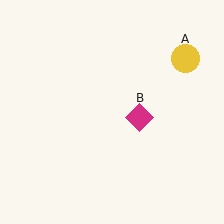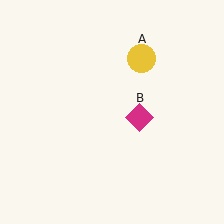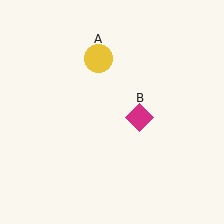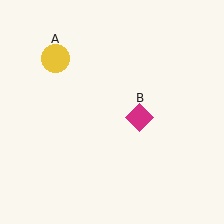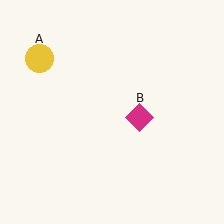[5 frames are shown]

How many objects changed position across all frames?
1 object changed position: yellow circle (object A).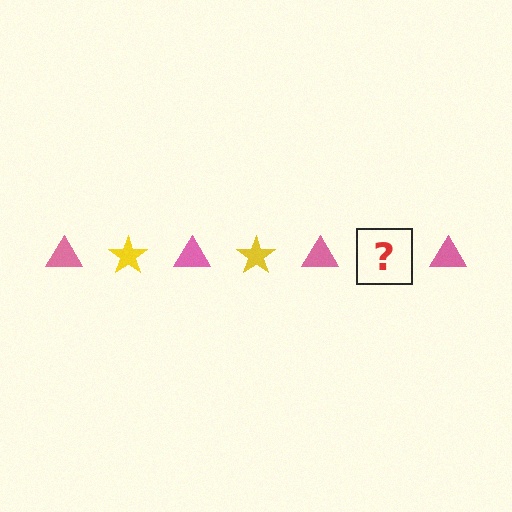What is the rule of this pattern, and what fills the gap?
The rule is that the pattern alternates between pink triangle and yellow star. The gap should be filled with a yellow star.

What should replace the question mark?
The question mark should be replaced with a yellow star.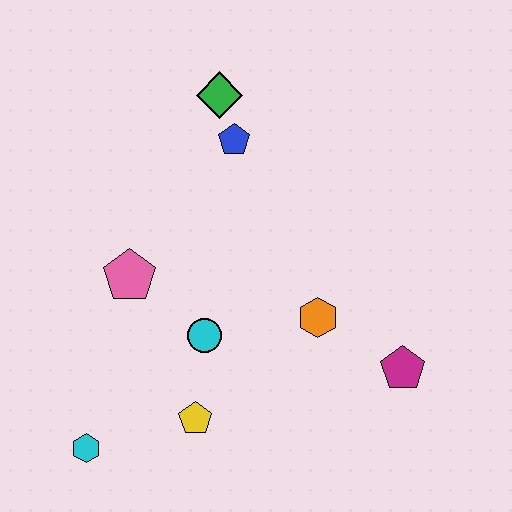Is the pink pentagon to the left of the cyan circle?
Yes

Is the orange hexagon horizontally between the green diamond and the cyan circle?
No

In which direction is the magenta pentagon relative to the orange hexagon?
The magenta pentagon is to the right of the orange hexagon.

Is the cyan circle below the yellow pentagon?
No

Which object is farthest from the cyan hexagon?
The green diamond is farthest from the cyan hexagon.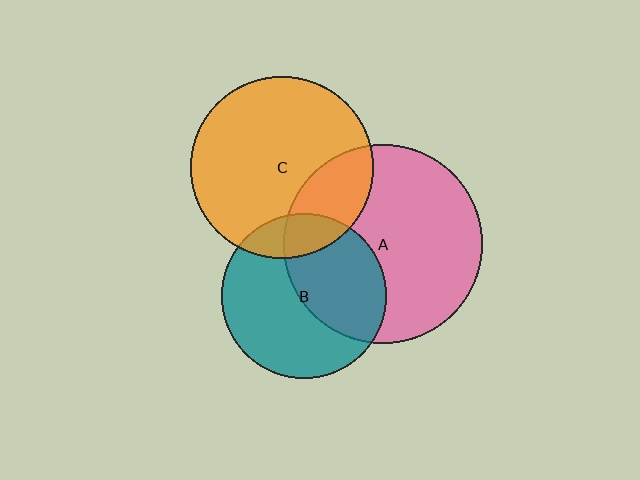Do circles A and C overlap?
Yes.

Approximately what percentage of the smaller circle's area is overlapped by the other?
Approximately 25%.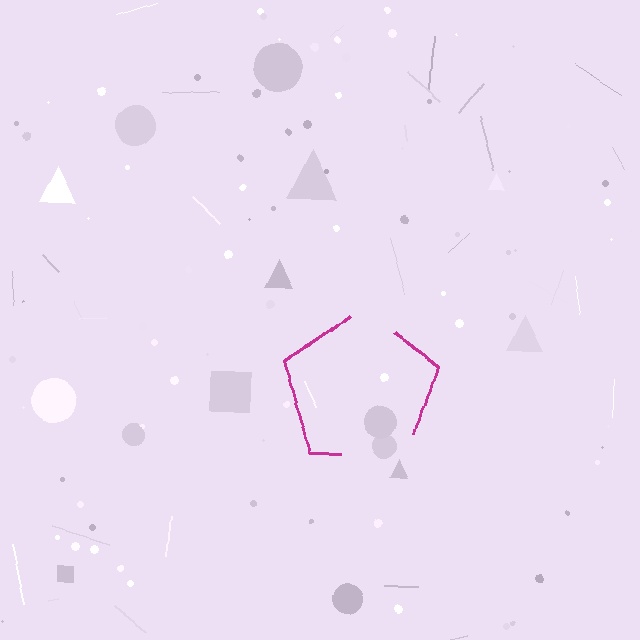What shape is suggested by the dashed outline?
The dashed outline suggests a pentagon.